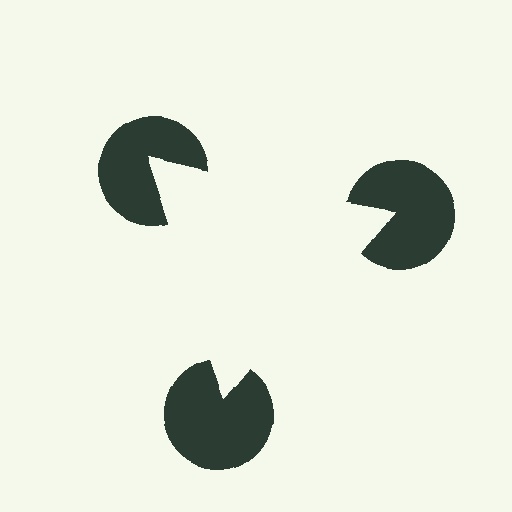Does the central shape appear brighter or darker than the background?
It typically appears slightly brighter than the background, even though no actual brightness change is drawn.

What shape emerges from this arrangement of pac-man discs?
An illusory triangle — its edges are inferred from the aligned wedge cuts in the pac-man discs, not physically drawn.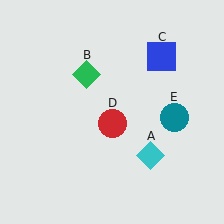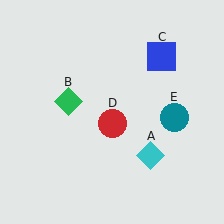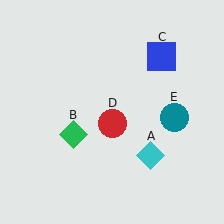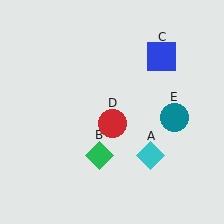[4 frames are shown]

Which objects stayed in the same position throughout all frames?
Cyan diamond (object A) and blue square (object C) and red circle (object D) and teal circle (object E) remained stationary.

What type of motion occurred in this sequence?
The green diamond (object B) rotated counterclockwise around the center of the scene.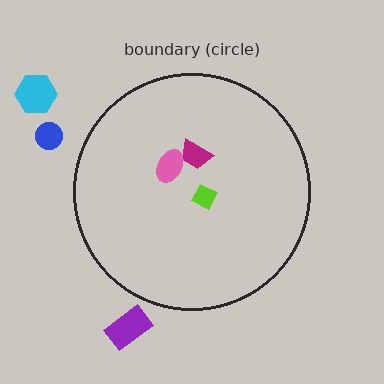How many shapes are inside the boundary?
3 inside, 3 outside.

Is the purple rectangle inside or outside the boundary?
Outside.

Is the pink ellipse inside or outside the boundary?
Inside.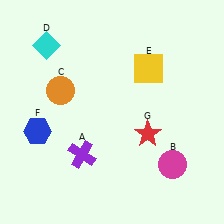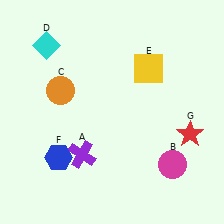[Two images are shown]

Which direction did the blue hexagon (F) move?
The blue hexagon (F) moved down.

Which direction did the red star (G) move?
The red star (G) moved right.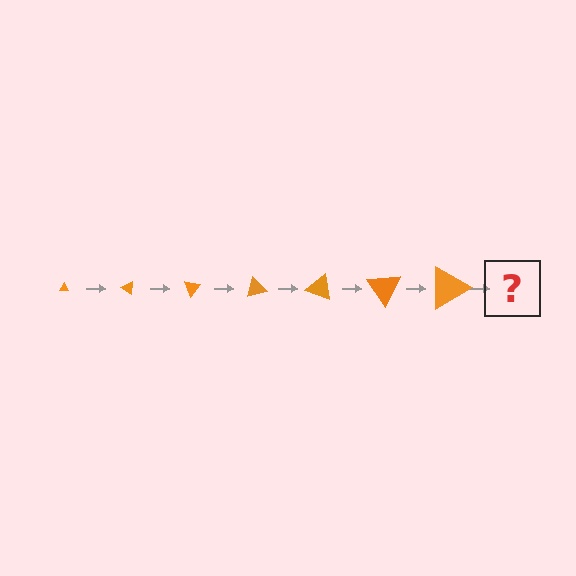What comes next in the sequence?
The next element should be a triangle, larger than the previous one and rotated 245 degrees from the start.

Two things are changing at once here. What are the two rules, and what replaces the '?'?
The two rules are that the triangle grows larger each step and it rotates 35 degrees each step. The '?' should be a triangle, larger than the previous one and rotated 245 degrees from the start.